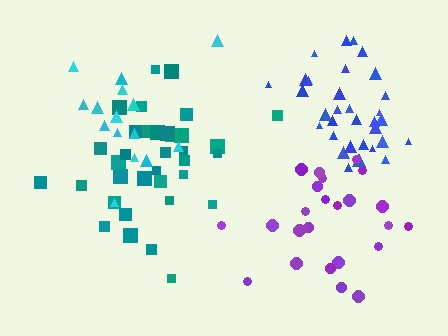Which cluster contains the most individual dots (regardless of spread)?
Teal (35).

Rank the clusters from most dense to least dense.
blue, teal, purple, cyan.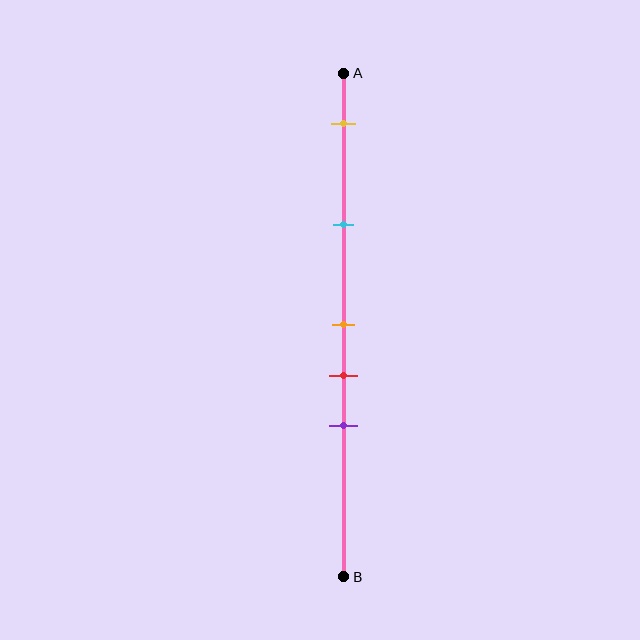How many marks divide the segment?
There are 5 marks dividing the segment.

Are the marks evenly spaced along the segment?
No, the marks are not evenly spaced.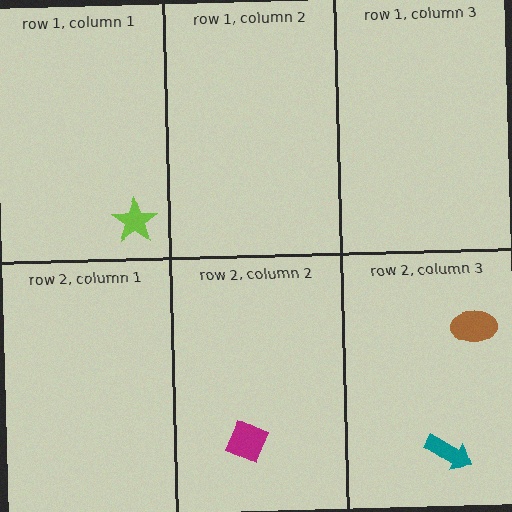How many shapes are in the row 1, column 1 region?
1.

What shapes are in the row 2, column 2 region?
The magenta diamond.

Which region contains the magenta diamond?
The row 2, column 2 region.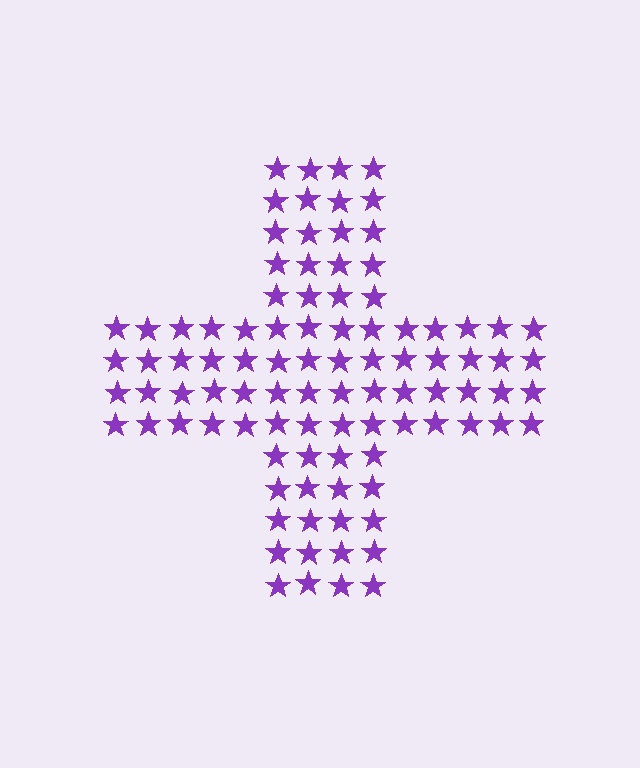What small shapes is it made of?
It is made of small stars.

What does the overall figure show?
The overall figure shows a cross.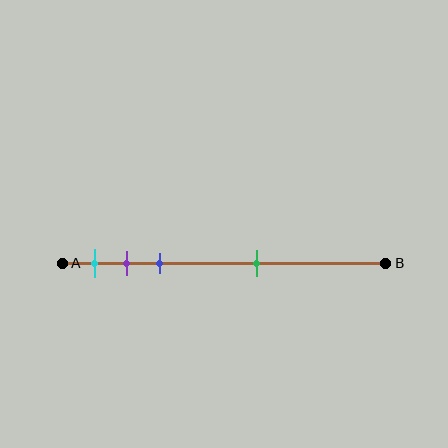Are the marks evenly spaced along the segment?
No, the marks are not evenly spaced.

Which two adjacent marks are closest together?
The purple and blue marks are the closest adjacent pair.